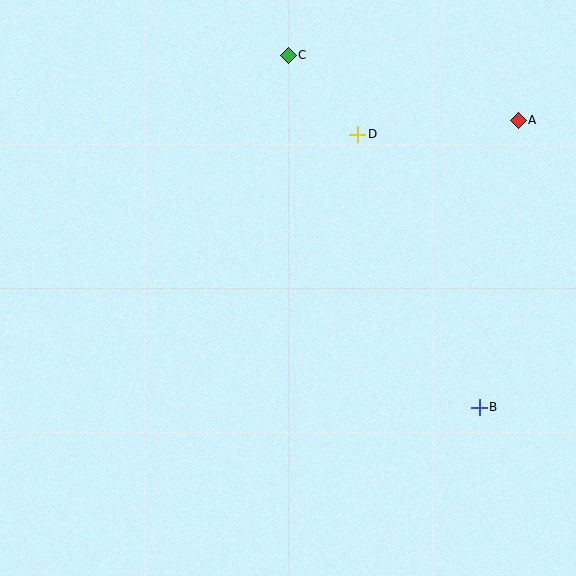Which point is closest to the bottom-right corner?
Point B is closest to the bottom-right corner.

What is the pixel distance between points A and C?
The distance between A and C is 239 pixels.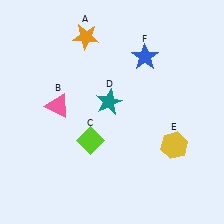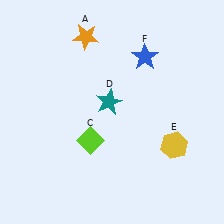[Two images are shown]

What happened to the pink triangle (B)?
The pink triangle (B) was removed in Image 2. It was in the top-left area of Image 1.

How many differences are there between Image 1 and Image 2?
There is 1 difference between the two images.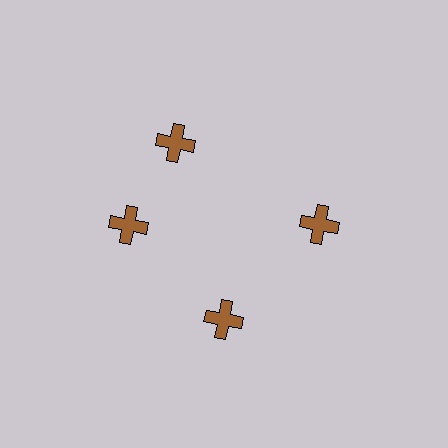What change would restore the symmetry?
The symmetry would be restored by rotating it back into even spacing with its neighbors so that all 4 crosses sit at equal angles and equal distance from the center.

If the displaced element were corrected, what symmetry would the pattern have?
It would have 4-fold rotational symmetry — the pattern would map onto itself every 90 degrees.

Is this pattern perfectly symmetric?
No. The 4 brown crosses are arranged in a ring, but one element near the 12 o'clock position is rotated out of alignment along the ring, breaking the 4-fold rotational symmetry.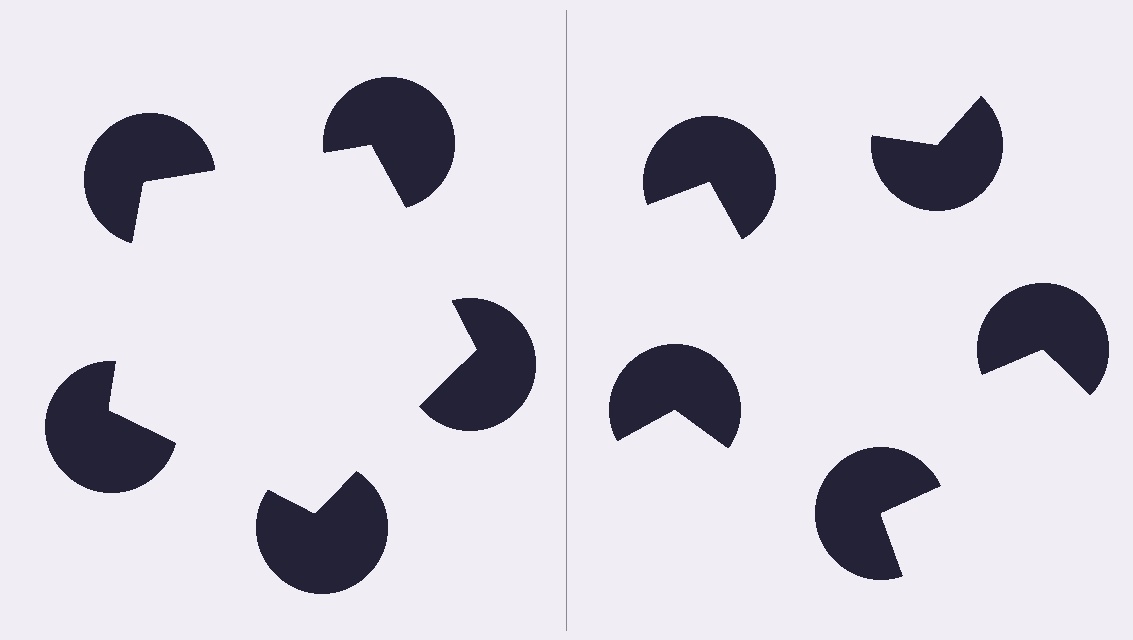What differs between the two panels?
The pac-man discs are positioned identically on both sides; only the wedge orientations differ. On the left they align to a pentagon; on the right they are misaligned.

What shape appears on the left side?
An illusory pentagon.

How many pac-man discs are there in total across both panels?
10 — 5 on each side.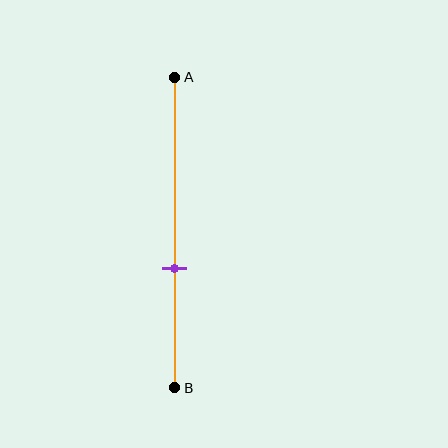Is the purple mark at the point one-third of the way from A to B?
No, the mark is at about 60% from A, not at the 33% one-third point.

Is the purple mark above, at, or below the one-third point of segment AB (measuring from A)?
The purple mark is below the one-third point of segment AB.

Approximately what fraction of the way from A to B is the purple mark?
The purple mark is approximately 60% of the way from A to B.